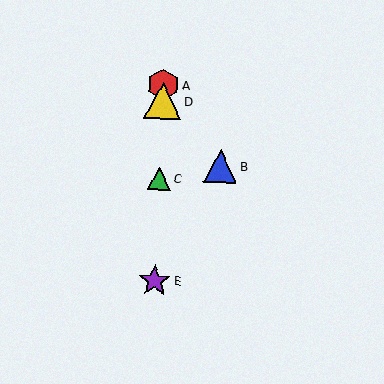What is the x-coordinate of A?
Object A is at x≈163.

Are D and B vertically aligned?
No, D is at x≈163 and B is at x≈220.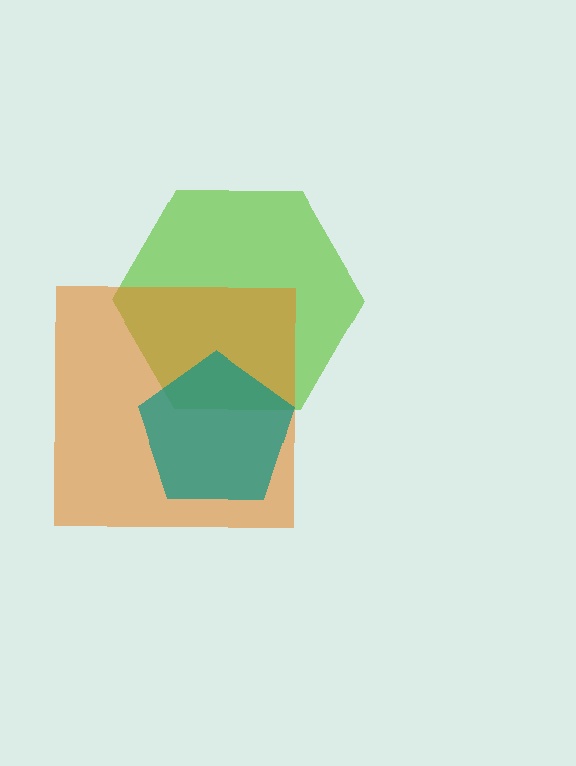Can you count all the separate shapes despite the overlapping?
Yes, there are 3 separate shapes.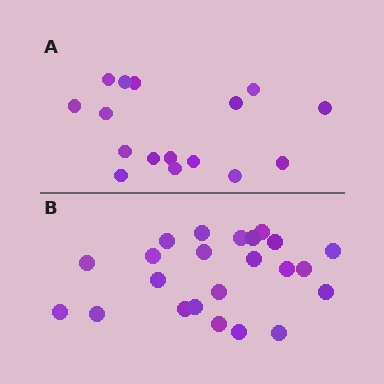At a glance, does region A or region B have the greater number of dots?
Region B (the bottom region) has more dots.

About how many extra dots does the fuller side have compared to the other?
Region B has roughly 8 or so more dots than region A.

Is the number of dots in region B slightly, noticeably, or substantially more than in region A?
Region B has noticeably more, but not dramatically so. The ratio is roughly 1.4 to 1.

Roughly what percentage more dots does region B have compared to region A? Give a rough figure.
About 45% more.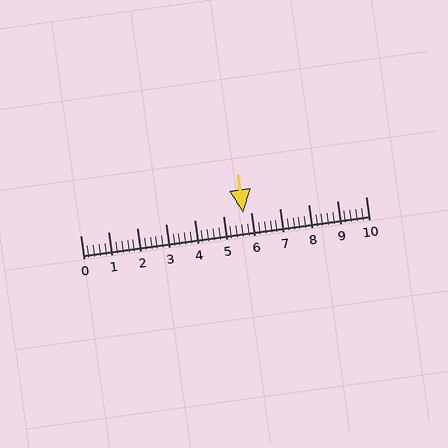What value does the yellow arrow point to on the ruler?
The yellow arrow points to approximately 5.7.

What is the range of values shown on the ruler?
The ruler shows values from 0 to 10.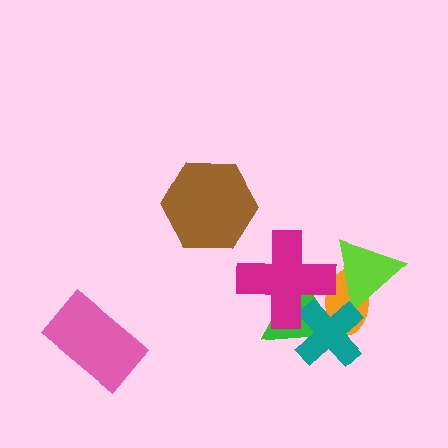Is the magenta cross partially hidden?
No, no other shape covers it.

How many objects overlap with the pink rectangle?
0 objects overlap with the pink rectangle.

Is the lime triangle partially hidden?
Yes, it is partially covered by another shape.